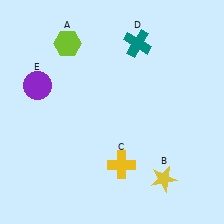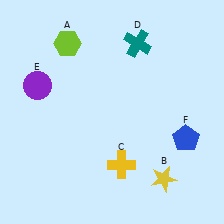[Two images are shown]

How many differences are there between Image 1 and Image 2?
There is 1 difference between the two images.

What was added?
A blue pentagon (F) was added in Image 2.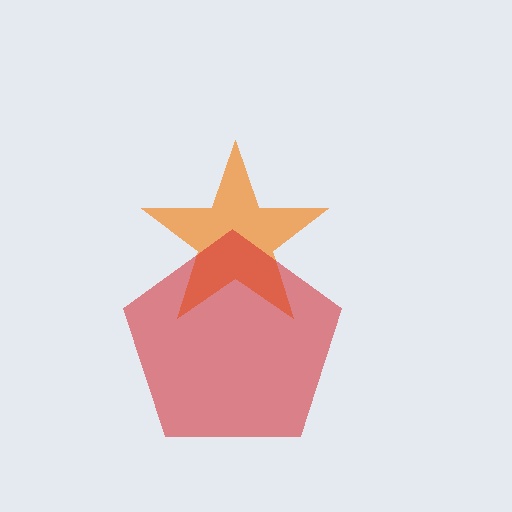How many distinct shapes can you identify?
There are 2 distinct shapes: an orange star, a red pentagon.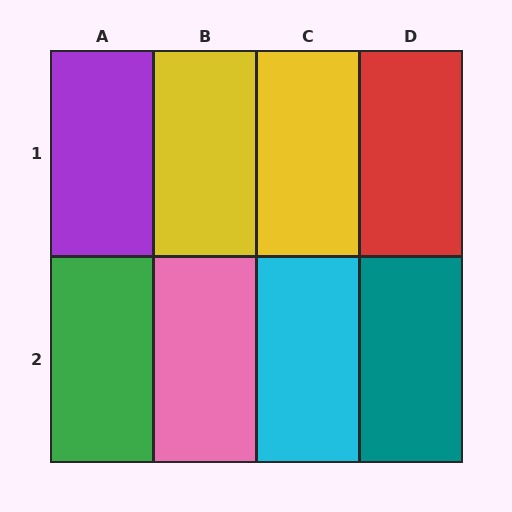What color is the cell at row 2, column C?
Cyan.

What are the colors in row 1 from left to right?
Purple, yellow, yellow, red.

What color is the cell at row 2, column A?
Green.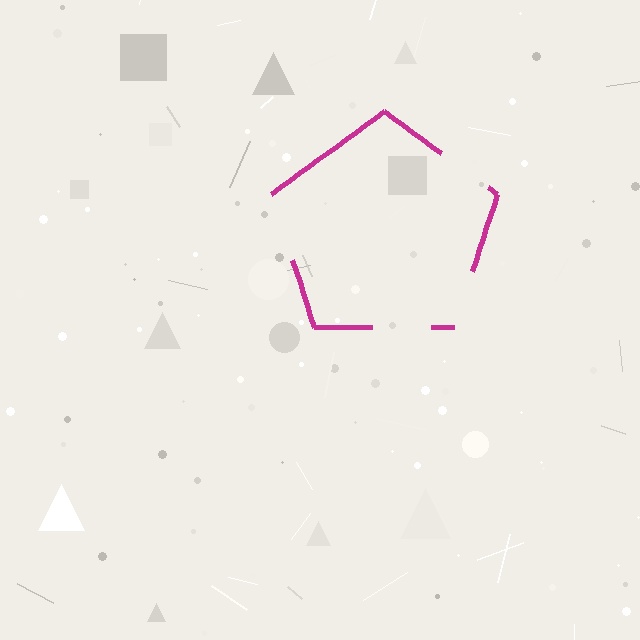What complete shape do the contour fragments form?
The contour fragments form a pentagon.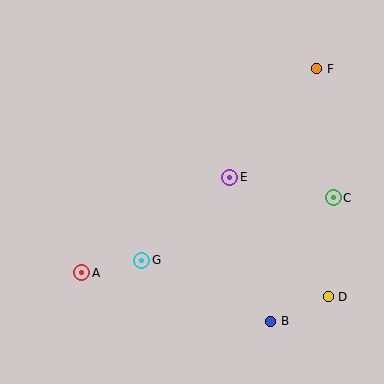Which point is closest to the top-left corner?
Point A is closest to the top-left corner.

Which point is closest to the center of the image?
Point E at (230, 177) is closest to the center.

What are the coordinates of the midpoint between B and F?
The midpoint between B and F is at (294, 195).